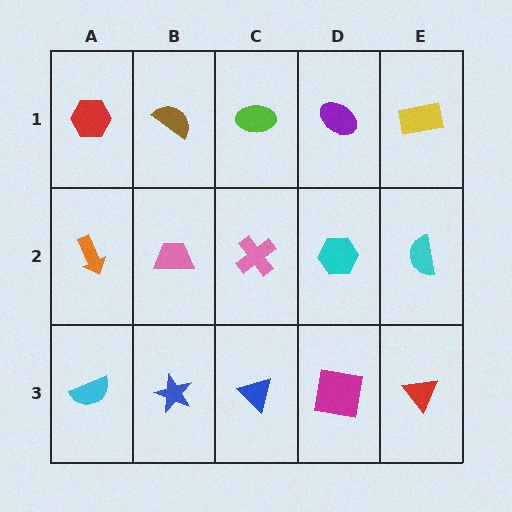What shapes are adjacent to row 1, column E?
A cyan semicircle (row 2, column E), a purple ellipse (row 1, column D).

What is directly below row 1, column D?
A cyan hexagon.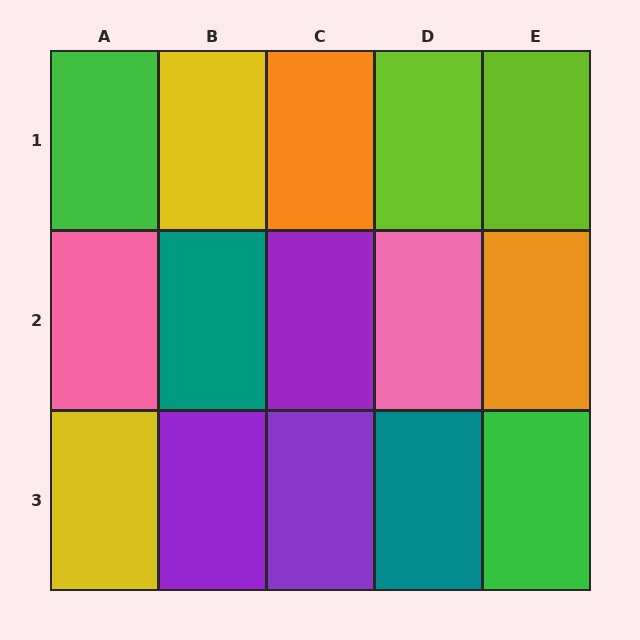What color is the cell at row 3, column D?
Teal.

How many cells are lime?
2 cells are lime.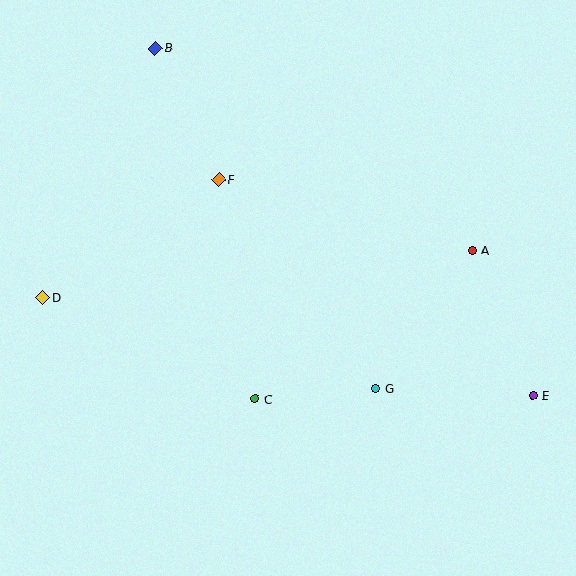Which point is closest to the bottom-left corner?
Point D is closest to the bottom-left corner.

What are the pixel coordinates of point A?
Point A is at (472, 250).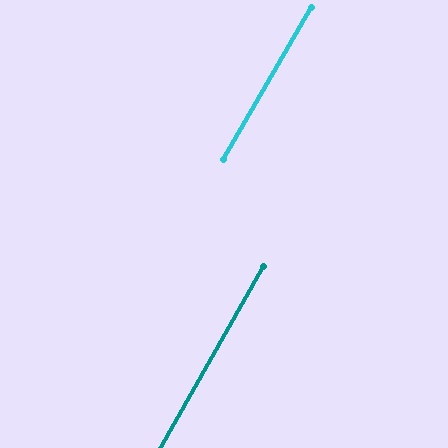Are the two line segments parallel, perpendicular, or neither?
Parallel — their directions differ by only 0.6°.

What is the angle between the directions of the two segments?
Approximately 1 degree.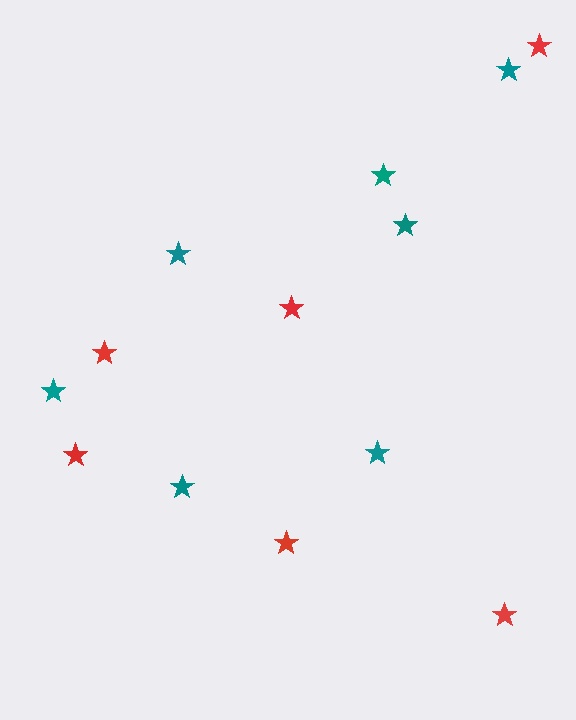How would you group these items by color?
There are 2 groups: one group of teal stars (7) and one group of red stars (6).